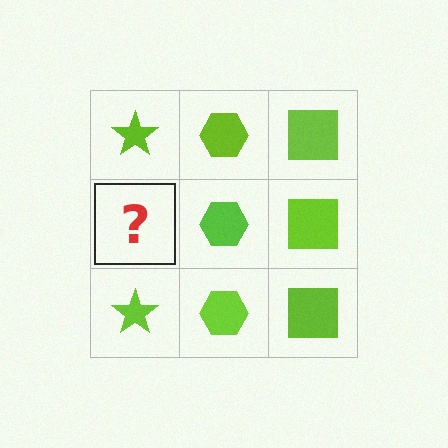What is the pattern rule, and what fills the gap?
The rule is that each column has a consistent shape. The gap should be filled with a lime star.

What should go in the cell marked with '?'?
The missing cell should contain a lime star.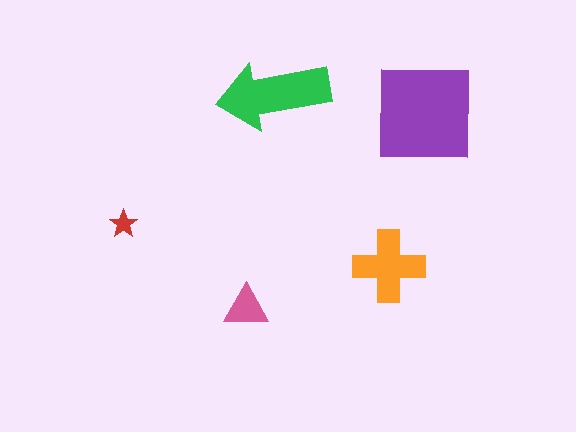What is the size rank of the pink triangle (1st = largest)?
4th.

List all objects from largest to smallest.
The purple square, the green arrow, the orange cross, the pink triangle, the red star.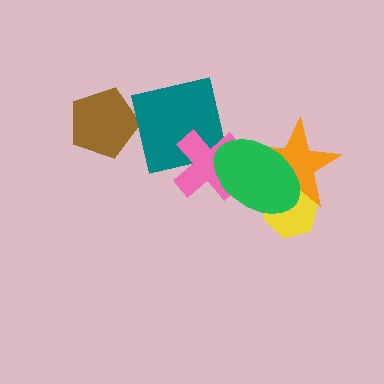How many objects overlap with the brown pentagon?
0 objects overlap with the brown pentagon.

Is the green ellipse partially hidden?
No, no other shape covers it.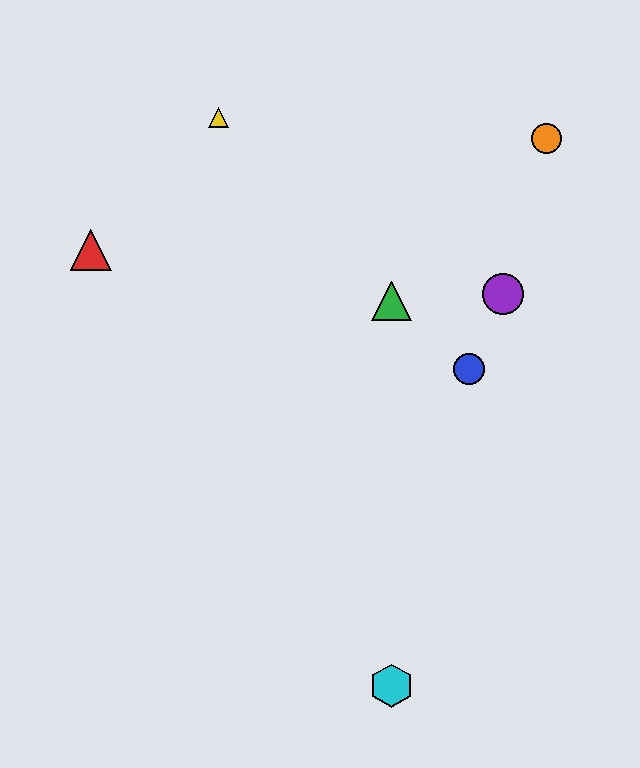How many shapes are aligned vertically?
2 shapes (the green triangle, the cyan hexagon) are aligned vertically.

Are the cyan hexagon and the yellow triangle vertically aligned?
No, the cyan hexagon is at x≈392 and the yellow triangle is at x≈218.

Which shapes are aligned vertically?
The green triangle, the cyan hexagon are aligned vertically.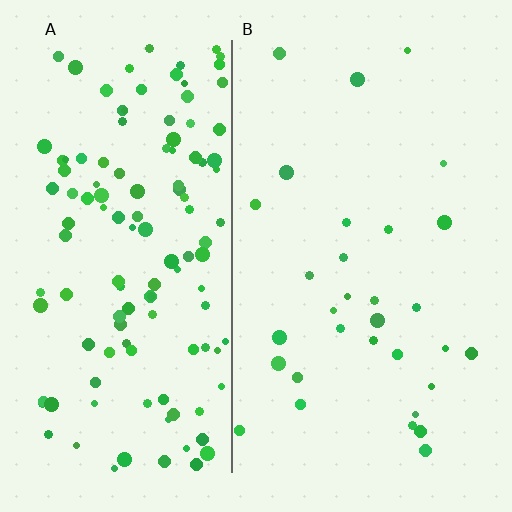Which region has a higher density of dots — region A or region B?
A (the left).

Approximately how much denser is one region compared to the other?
Approximately 4.1× — region A over region B.